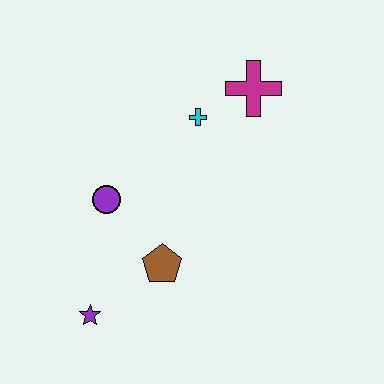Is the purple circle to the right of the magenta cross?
No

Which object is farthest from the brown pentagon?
The magenta cross is farthest from the brown pentagon.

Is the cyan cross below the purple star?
No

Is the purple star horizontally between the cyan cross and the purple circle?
No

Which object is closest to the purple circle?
The brown pentagon is closest to the purple circle.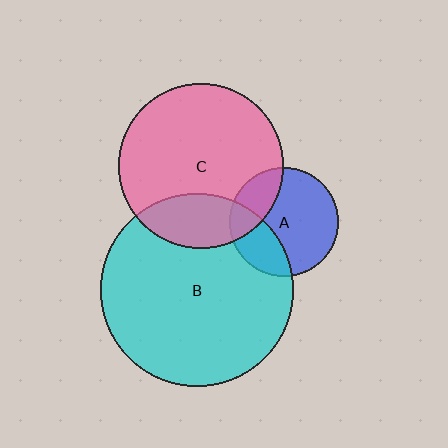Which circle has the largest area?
Circle B (cyan).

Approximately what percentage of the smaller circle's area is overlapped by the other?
Approximately 30%.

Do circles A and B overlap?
Yes.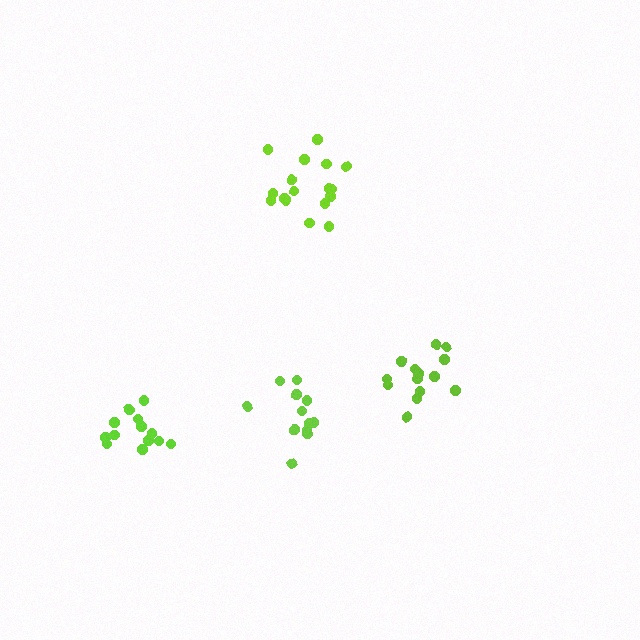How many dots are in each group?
Group 1: 17 dots, Group 2: 14 dots, Group 3: 13 dots, Group 4: 12 dots (56 total).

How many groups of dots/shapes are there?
There are 4 groups.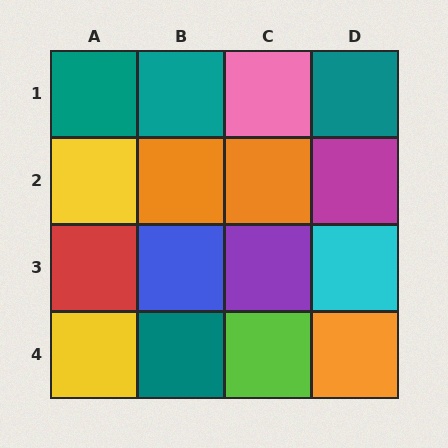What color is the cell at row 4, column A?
Yellow.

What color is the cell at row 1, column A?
Teal.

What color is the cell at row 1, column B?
Teal.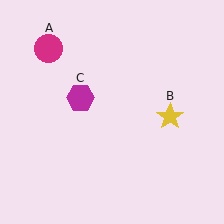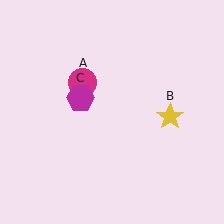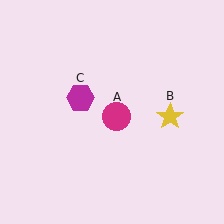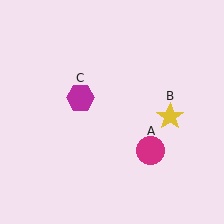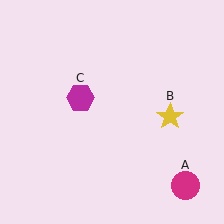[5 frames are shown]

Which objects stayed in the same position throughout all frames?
Yellow star (object B) and magenta hexagon (object C) remained stationary.